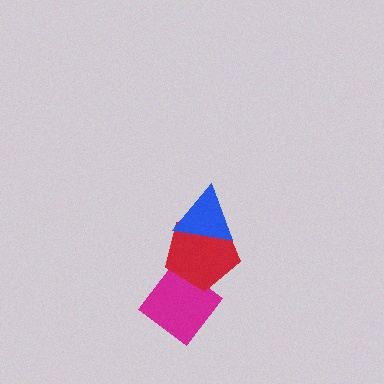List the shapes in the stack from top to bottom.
From top to bottom: the blue triangle, the red pentagon, the magenta diamond.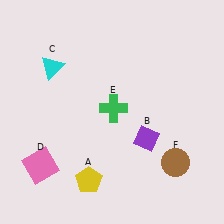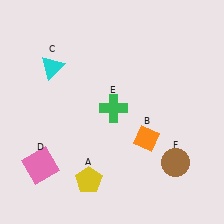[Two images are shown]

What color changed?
The diamond (B) changed from purple in Image 1 to orange in Image 2.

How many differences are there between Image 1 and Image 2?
There is 1 difference between the two images.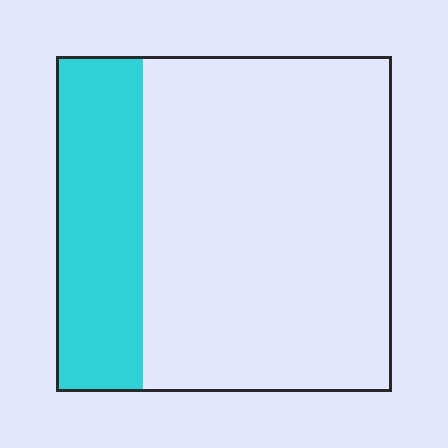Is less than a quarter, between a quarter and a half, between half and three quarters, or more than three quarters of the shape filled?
Between a quarter and a half.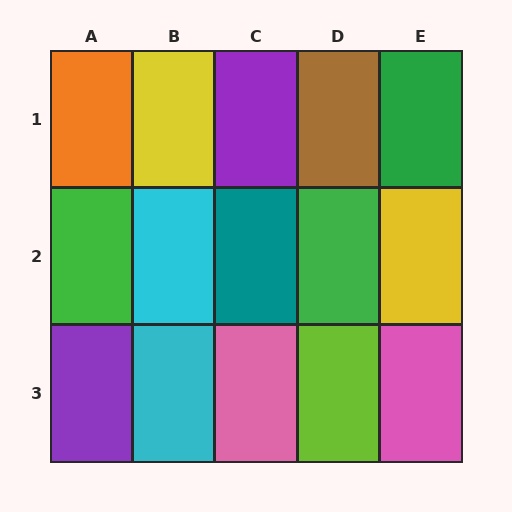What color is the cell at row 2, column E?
Yellow.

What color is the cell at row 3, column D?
Lime.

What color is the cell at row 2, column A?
Green.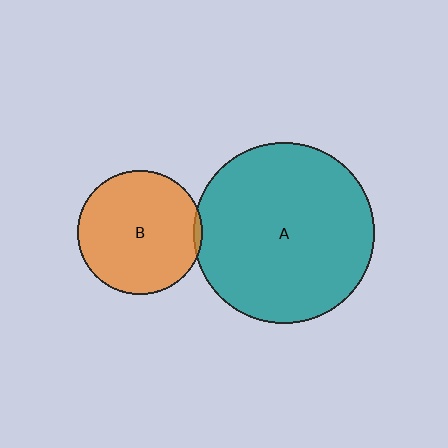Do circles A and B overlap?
Yes.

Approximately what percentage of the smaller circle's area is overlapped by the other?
Approximately 5%.